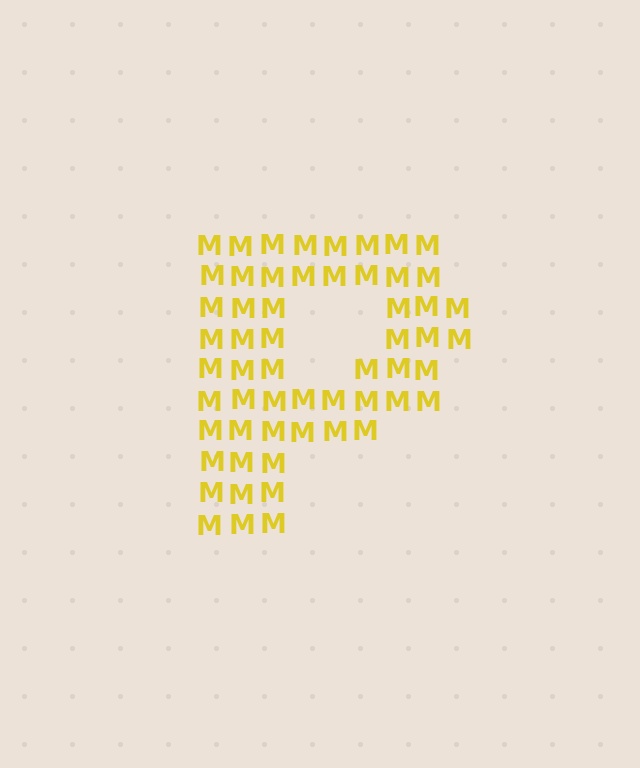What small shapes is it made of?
It is made of small letter M's.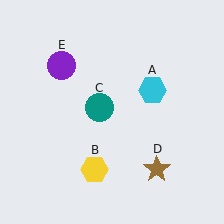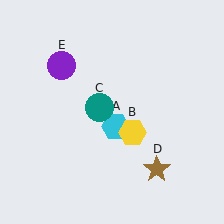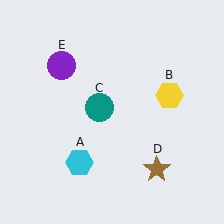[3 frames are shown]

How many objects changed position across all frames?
2 objects changed position: cyan hexagon (object A), yellow hexagon (object B).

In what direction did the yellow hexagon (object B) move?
The yellow hexagon (object B) moved up and to the right.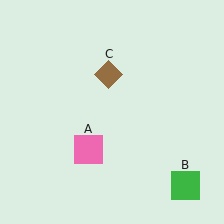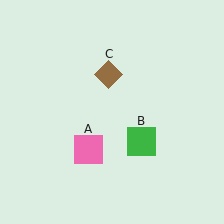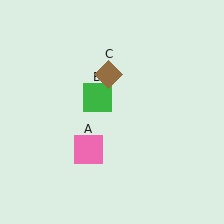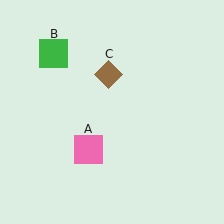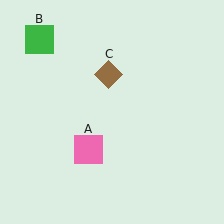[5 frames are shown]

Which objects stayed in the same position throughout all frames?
Pink square (object A) and brown diamond (object C) remained stationary.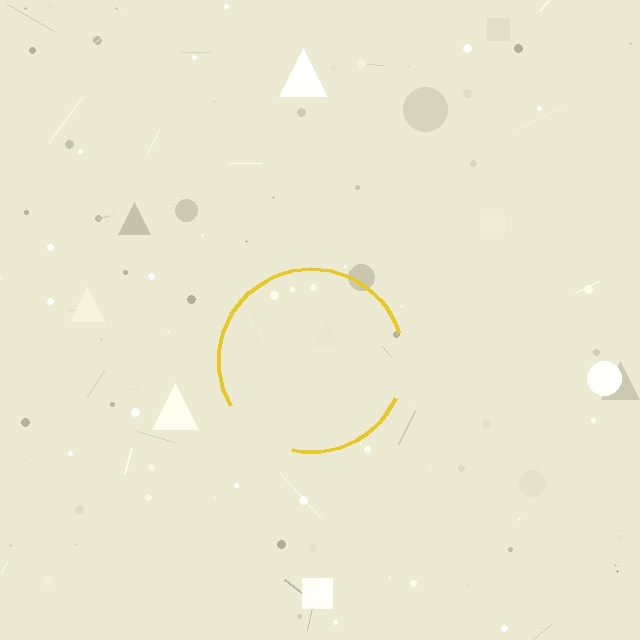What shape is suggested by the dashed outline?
The dashed outline suggests a circle.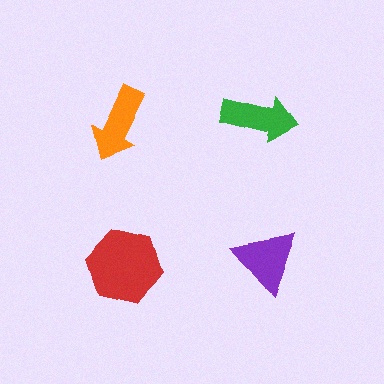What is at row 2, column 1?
A red hexagon.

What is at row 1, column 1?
An orange arrow.